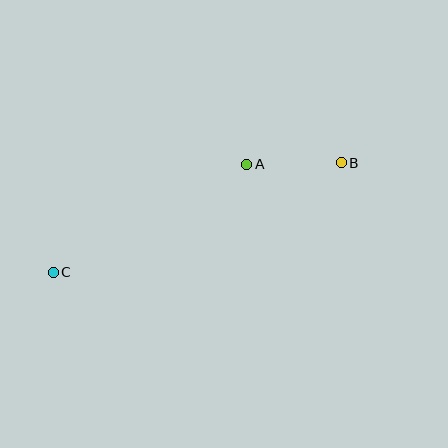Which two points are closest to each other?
Points A and B are closest to each other.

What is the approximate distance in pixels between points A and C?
The distance between A and C is approximately 221 pixels.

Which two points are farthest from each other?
Points B and C are farthest from each other.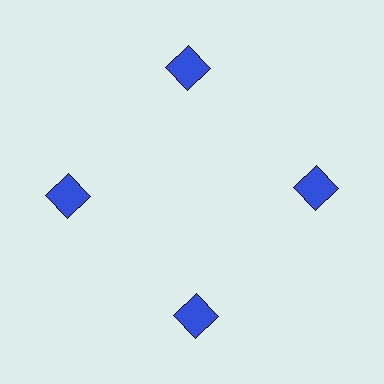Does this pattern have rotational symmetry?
Yes, this pattern has 4-fold rotational symmetry. It looks the same after rotating 90 degrees around the center.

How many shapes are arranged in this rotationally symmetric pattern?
There are 4 shapes, arranged in 4 groups of 1.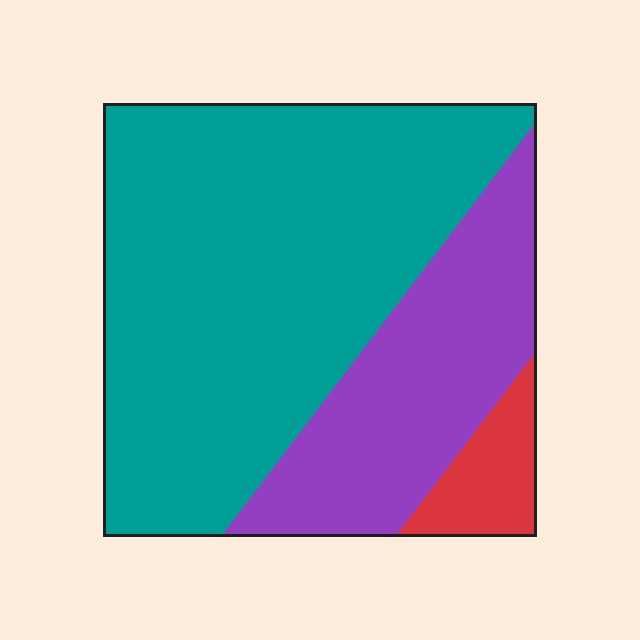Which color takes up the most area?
Teal, at roughly 65%.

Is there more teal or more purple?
Teal.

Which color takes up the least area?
Red, at roughly 5%.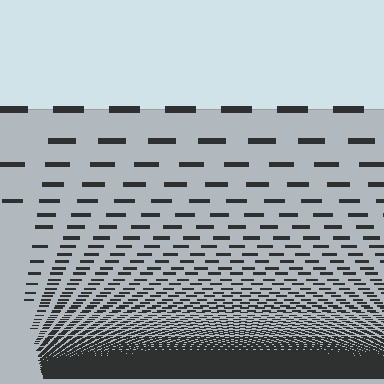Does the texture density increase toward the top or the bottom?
Density increases toward the bottom.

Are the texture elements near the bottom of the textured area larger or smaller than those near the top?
Smaller. The gradient is inverted — elements near the bottom are smaller and denser.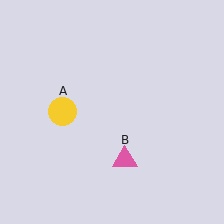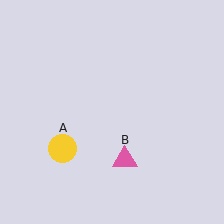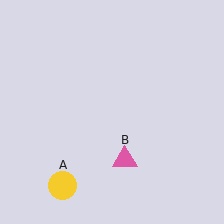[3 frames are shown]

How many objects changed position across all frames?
1 object changed position: yellow circle (object A).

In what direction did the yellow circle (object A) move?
The yellow circle (object A) moved down.